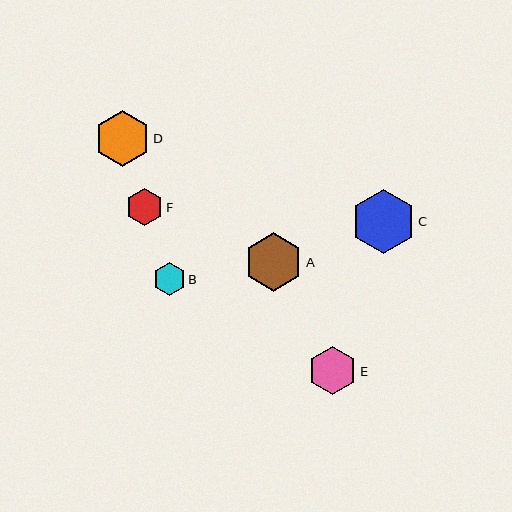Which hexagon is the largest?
Hexagon C is the largest with a size of approximately 64 pixels.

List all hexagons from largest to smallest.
From largest to smallest: C, A, D, E, F, B.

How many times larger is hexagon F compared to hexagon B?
Hexagon F is approximately 1.1 times the size of hexagon B.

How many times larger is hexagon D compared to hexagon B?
Hexagon D is approximately 1.7 times the size of hexagon B.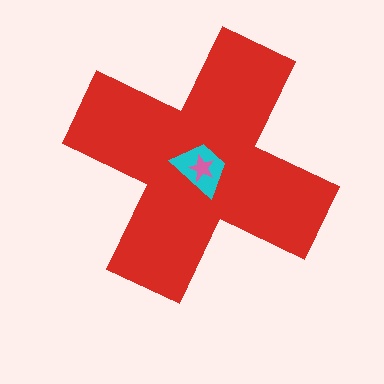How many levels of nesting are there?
3.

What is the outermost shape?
The red cross.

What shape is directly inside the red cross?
The cyan trapezoid.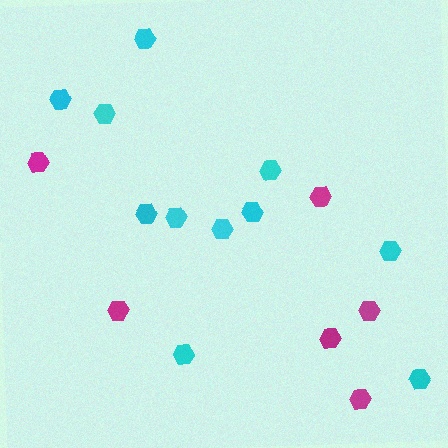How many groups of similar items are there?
There are 2 groups: one group of cyan hexagons (11) and one group of magenta hexagons (6).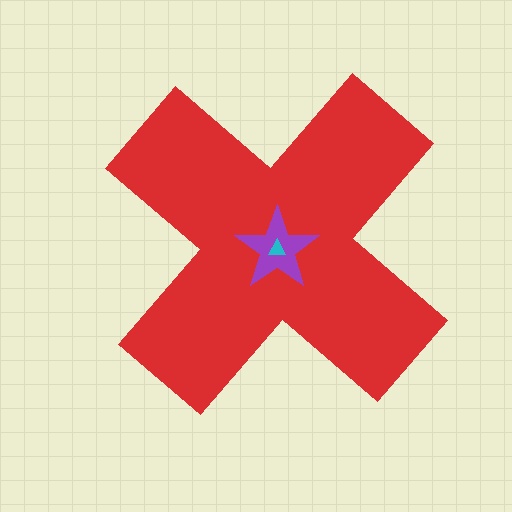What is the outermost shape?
The red cross.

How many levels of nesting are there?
3.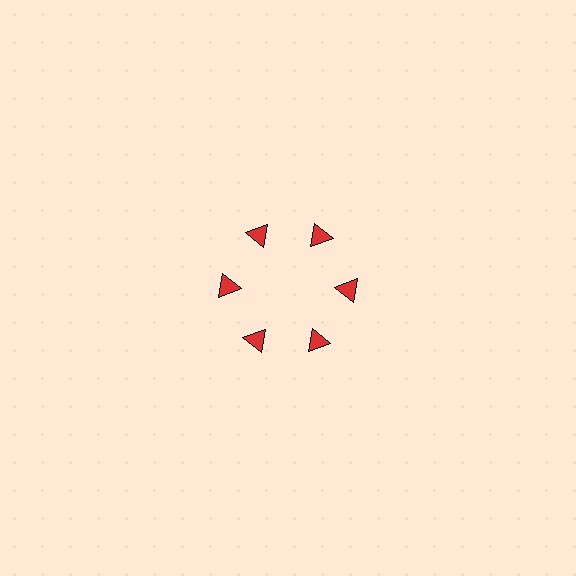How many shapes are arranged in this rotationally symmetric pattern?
There are 6 shapes, arranged in 6 groups of 1.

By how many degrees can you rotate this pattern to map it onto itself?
The pattern maps onto itself every 60 degrees of rotation.